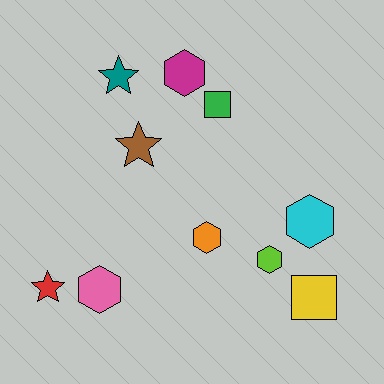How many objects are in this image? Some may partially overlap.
There are 10 objects.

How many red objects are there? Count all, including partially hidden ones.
There is 1 red object.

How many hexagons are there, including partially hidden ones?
There are 5 hexagons.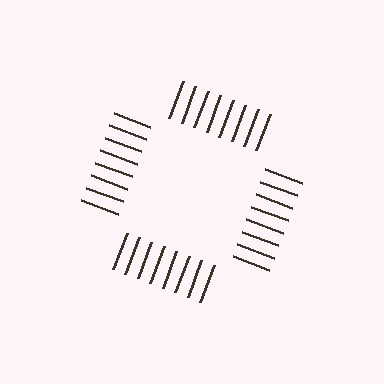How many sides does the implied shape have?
4 sides — the line-ends trace a square.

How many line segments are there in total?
32 — 8 along each of the 4 edges.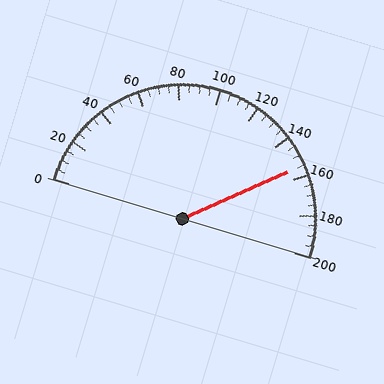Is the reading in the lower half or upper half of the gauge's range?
The reading is in the upper half of the range (0 to 200).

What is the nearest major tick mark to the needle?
The nearest major tick mark is 160.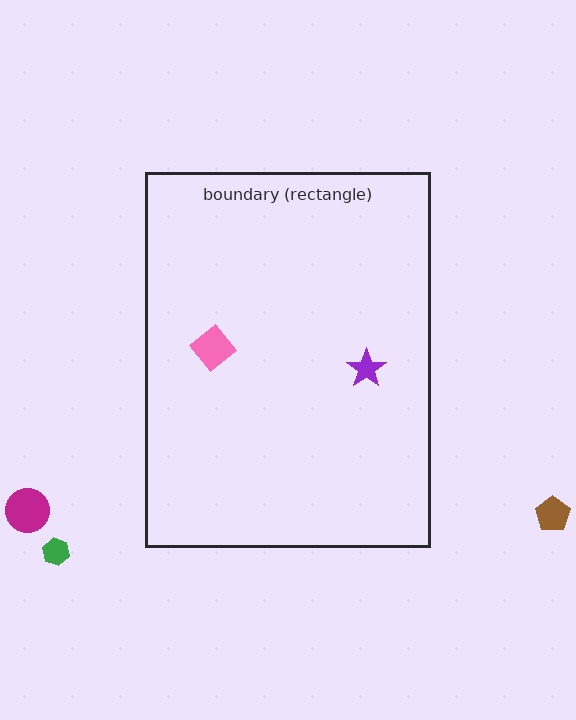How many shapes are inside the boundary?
2 inside, 3 outside.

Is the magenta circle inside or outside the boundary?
Outside.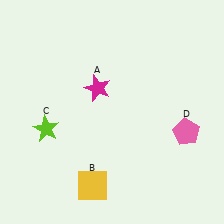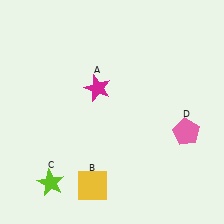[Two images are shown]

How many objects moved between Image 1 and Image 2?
1 object moved between the two images.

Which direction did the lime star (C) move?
The lime star (C) moved down.